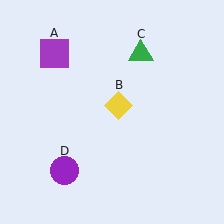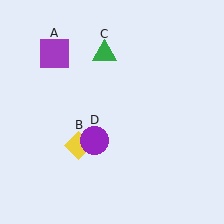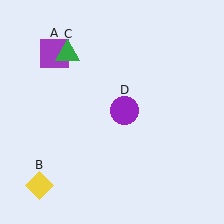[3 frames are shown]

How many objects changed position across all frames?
3 objects changed position: yellow diamond (object B), green triangle (object C), purple circle (object D).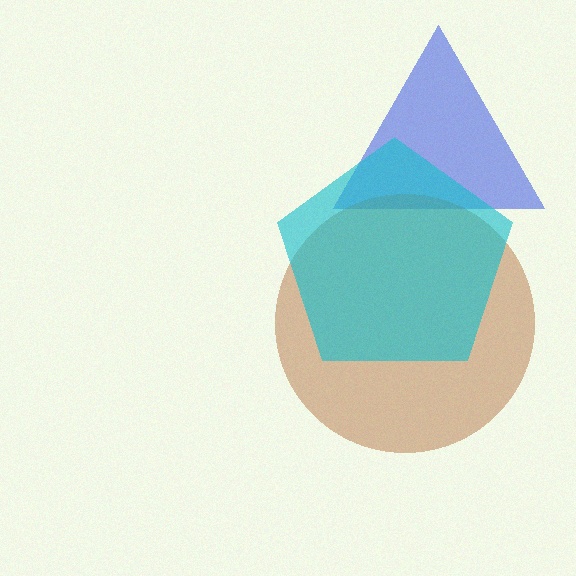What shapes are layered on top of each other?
The layered shapes are: a blue triangle, a brown circle, a cyan pentagon.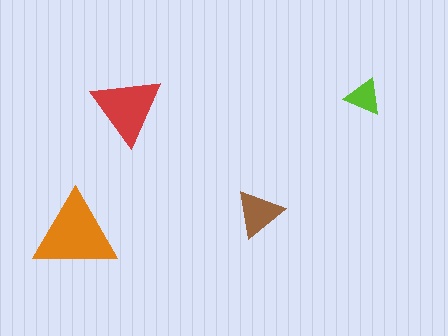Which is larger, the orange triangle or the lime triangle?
The orange one.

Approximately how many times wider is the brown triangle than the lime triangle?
About 1.5 times wider.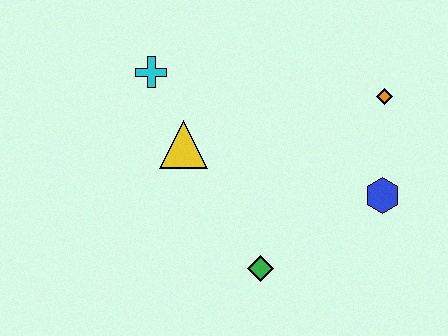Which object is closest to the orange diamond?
The blue hexagon is closest to the orange diamond.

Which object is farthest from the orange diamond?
The cyan cross is farthest from the orange diamond.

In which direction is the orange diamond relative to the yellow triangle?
The orange diamond is to the right of the yellow triangle.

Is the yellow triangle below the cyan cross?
Yes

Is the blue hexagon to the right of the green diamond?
Yes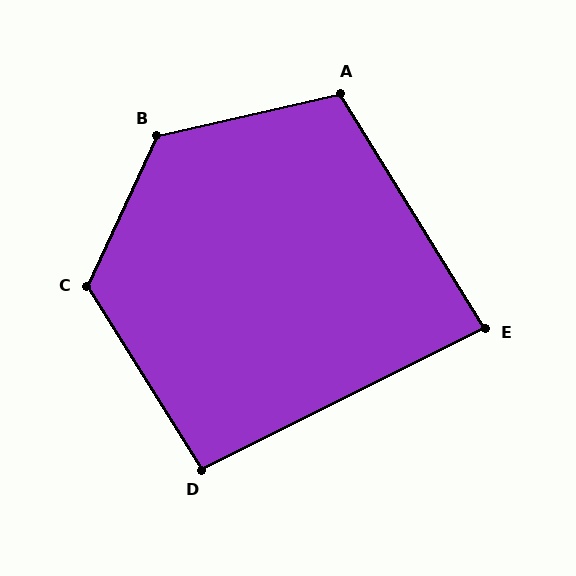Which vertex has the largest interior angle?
B, at approximately 128 degrees.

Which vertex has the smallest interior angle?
E, at approximately 85 degrees.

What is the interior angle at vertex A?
Approximately 109 degrees (obtuse).